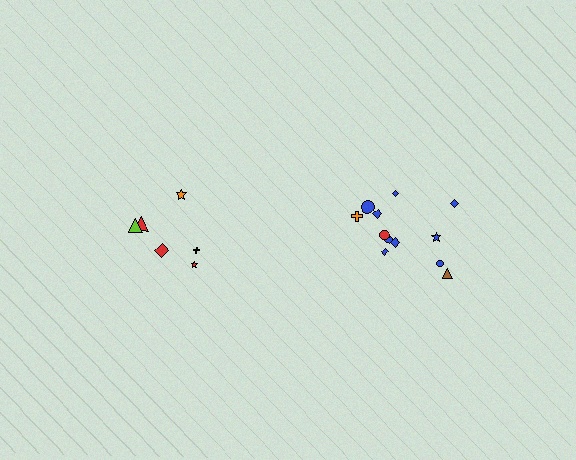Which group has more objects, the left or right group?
The right group.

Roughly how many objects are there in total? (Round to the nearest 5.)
Roughly 20 objects in total.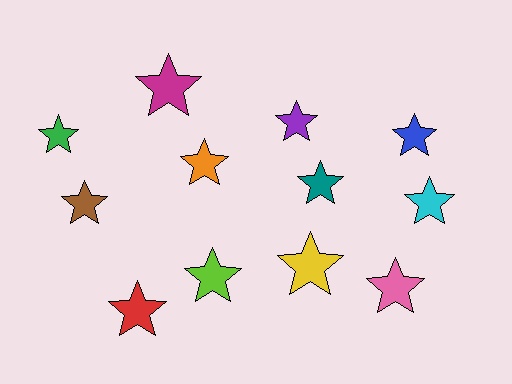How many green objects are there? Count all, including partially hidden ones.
There is 1 green object.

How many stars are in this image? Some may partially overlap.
There are 12 stars.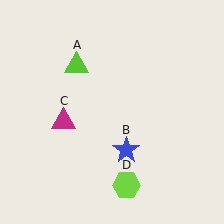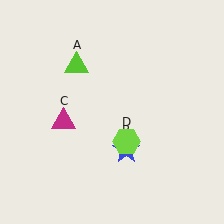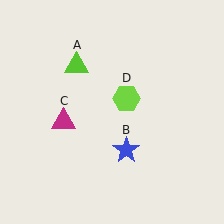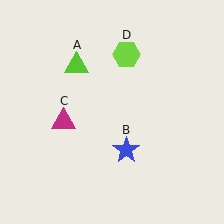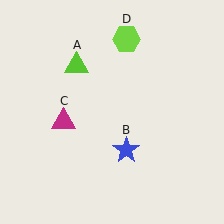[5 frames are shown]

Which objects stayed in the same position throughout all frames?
Lime triangle (object A) and blue star (object B) and magenta triangle (object C) remained stationary.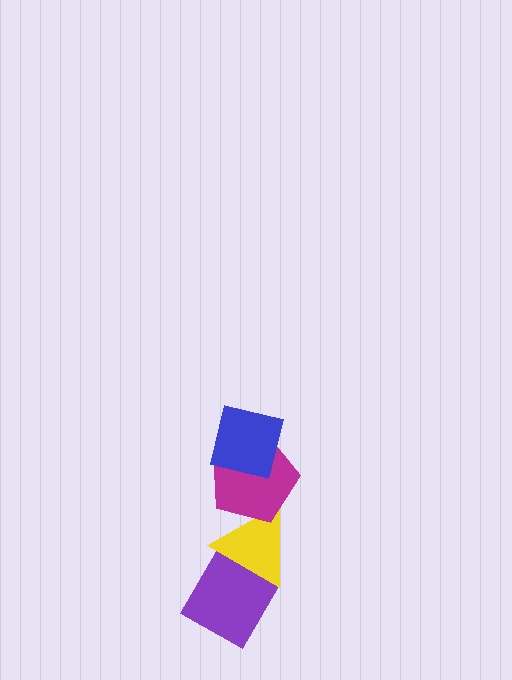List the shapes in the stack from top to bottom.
From top to bottom: the blue square, the magenta pentagon, the yellow triangle, the purple diamond.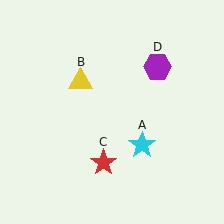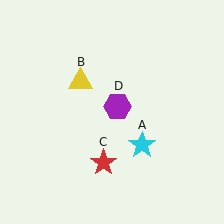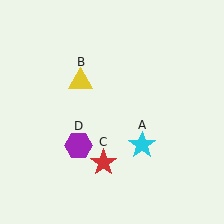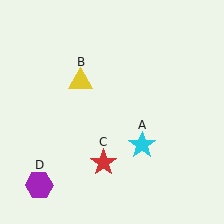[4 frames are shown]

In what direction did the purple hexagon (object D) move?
The purple hexagon (object D) moved down and to the left.